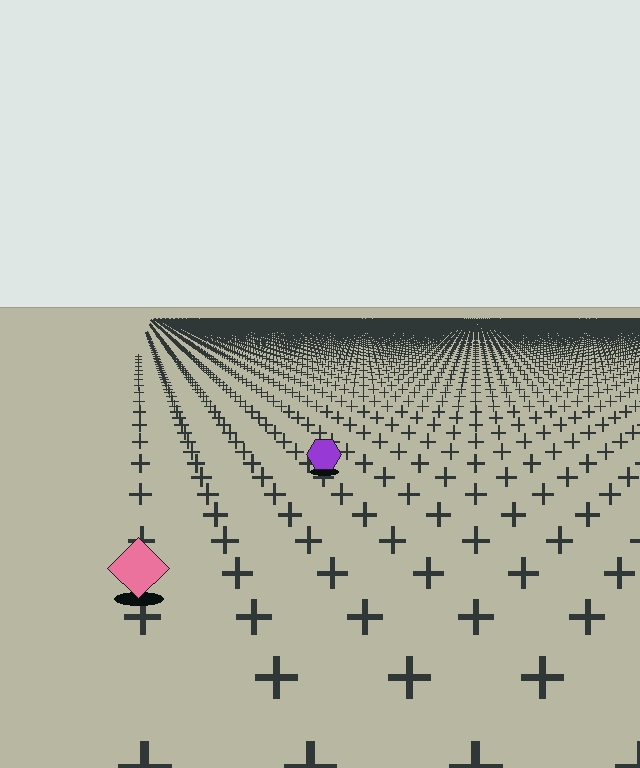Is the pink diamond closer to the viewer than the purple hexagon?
Yes. The pink diamond is closer — you can tell from the texture gradient: the ground texture is coarser near it.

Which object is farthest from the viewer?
The purple hexagon is farthest from the viewer. It appears smaller and the ground texture around it is denser.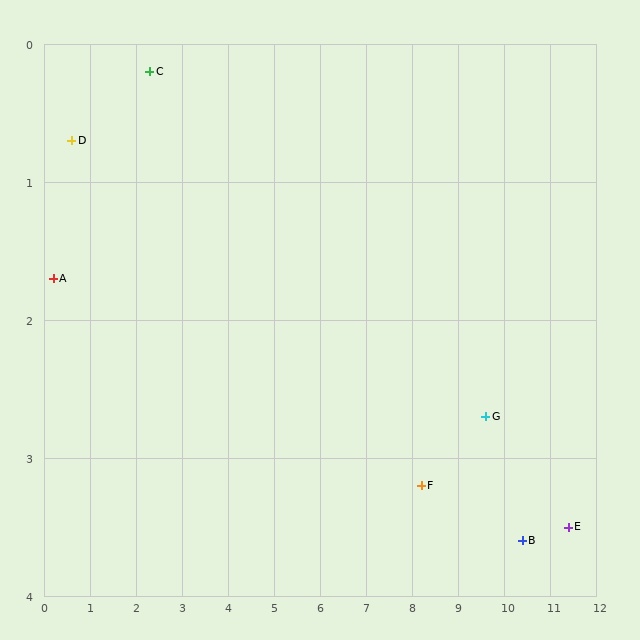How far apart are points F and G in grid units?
Points F and G are about 1.5 grid units apart.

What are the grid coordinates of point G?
Point G is at approximately (9.6, 2.7).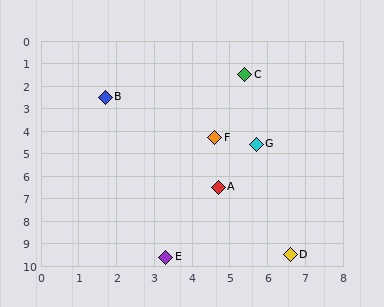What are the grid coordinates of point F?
Point F is at approximately (4.6, 4.3).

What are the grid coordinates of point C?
Point C is at approximately (5.4, 1.5).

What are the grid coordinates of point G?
Point G is at approximately (5.7, 4.6).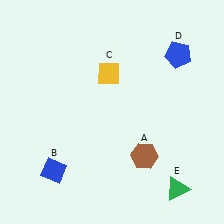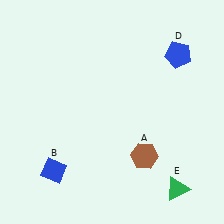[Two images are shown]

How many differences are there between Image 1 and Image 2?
There is 1 difference between the two images.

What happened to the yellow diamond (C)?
The yellow diamond (C) was removed in Image 2. It was in the top-left area of Image 1.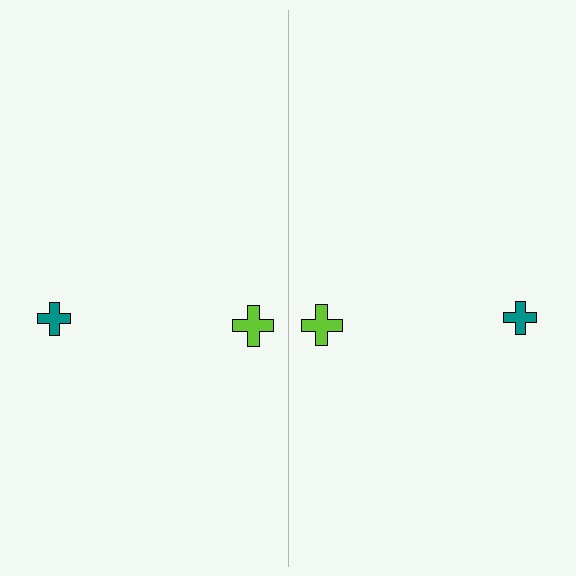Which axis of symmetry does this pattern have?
The pattern has a vertical axis of symmetry running through the center of the image.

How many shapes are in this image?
There are 4 shapes in this image.